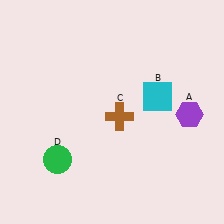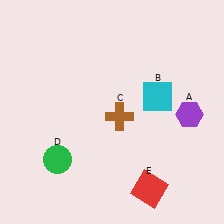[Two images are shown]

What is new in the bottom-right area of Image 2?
A red square (E) was added in the bottom-right area of Image 2.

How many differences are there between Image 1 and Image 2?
There is 1 difference between the two images.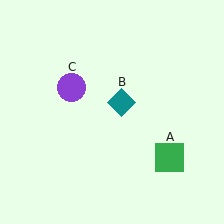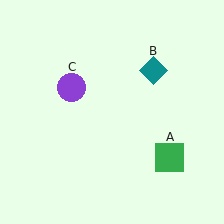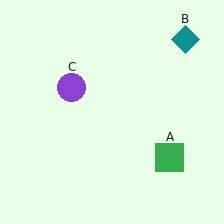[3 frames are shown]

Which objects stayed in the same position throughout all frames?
Green square (object A) and purple circle (object C) remained stationary.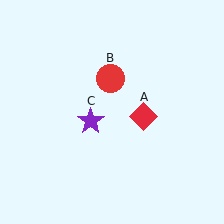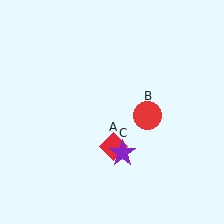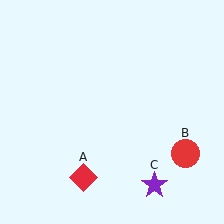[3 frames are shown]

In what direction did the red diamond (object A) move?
The red diamond (object A) moved down and to the left.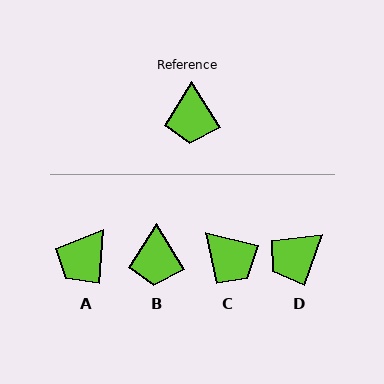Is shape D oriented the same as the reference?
No, it is off by about 52 degrees.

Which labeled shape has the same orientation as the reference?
B.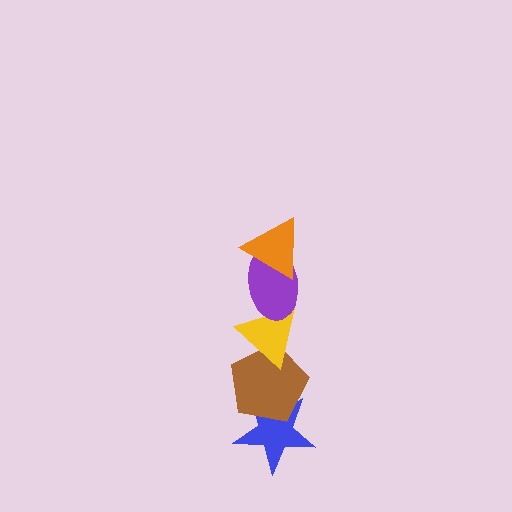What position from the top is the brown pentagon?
The brown pentagon is 4th from the top.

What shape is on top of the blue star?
The brown pentagon is on top of the blue star.